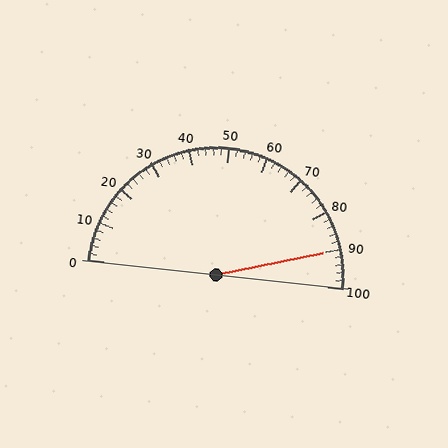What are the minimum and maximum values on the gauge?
The gauge ranges from 0 to 100.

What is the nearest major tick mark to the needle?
The nearest major tick mark is 90.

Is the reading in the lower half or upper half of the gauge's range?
The reading is in the upper half of the range (0 to 100).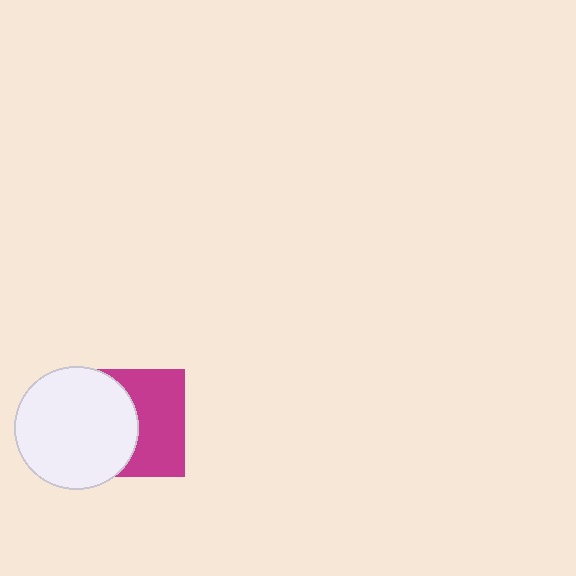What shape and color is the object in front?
The object in front is a white circle.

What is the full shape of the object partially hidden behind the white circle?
The partially hidden object is a magenta square.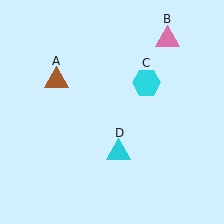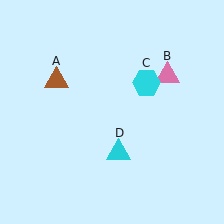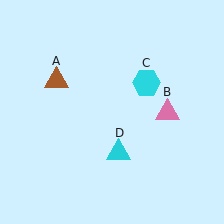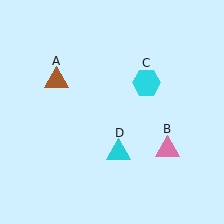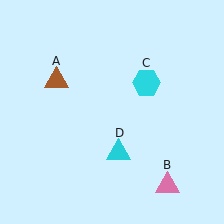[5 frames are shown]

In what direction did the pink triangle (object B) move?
The pink triangle (object B) moved down.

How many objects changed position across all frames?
1 object changed position: pink triangle (object B).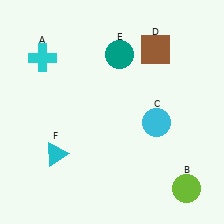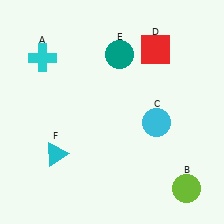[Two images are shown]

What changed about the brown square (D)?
In Image 1, D is brown. In Image 2, it changed to red.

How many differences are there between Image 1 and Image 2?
There is 1 difference between the two images.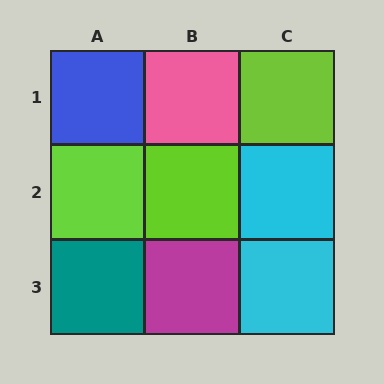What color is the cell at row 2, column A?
Lime.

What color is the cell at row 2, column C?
Cyan.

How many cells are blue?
1 cell is blue.